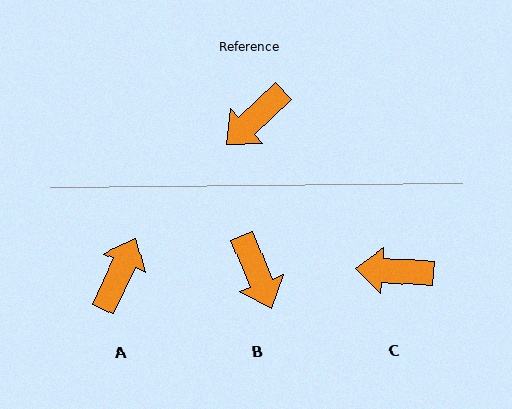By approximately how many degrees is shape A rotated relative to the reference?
Approximately 158 degrees clockwise.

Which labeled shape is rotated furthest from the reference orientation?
A, about 158 degrees away.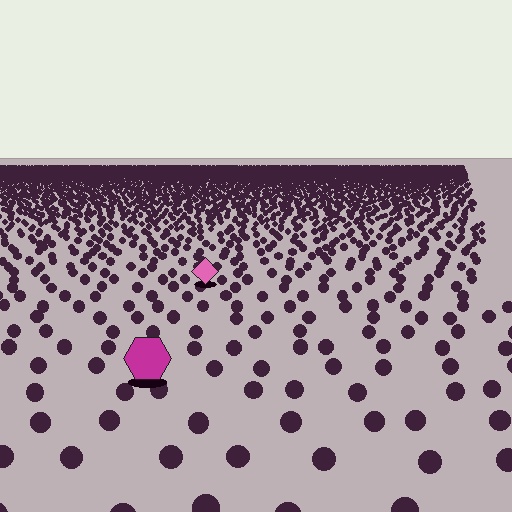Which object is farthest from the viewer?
The pink diamond is farthest from the viewer. It appears smaller and the ground texture around it is denser.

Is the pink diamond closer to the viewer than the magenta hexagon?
No. The magenta hexagon is closer — you can tell from the texture gradient: the ground texture is coarser near it.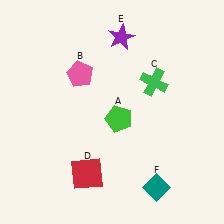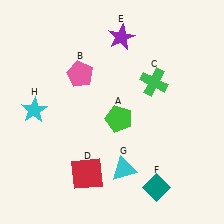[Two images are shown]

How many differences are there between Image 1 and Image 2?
There are 2 differences between the two images.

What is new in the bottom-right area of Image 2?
A cyan triangle (G) was added in the bottom-right area of Image 2.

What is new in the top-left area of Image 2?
A cyan star (H) was added in the top-left area of Image 2.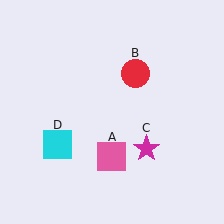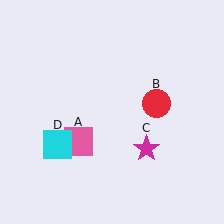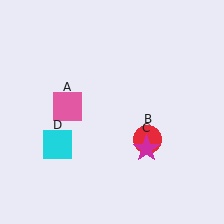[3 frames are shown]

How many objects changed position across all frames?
2 objects changed position: pink square (object A), red circle (object B).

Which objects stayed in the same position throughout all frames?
Magenta star (object C) and cyan square (object D) remained stationary.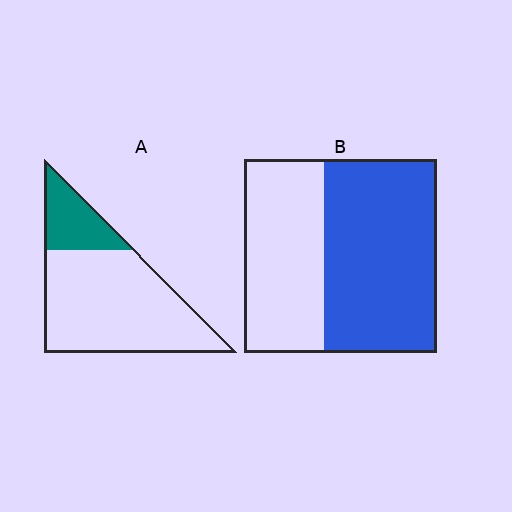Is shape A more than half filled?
No.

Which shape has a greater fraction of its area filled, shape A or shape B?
Shape B.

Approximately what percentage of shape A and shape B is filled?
A is approximately 20% and B is approximately 60%.